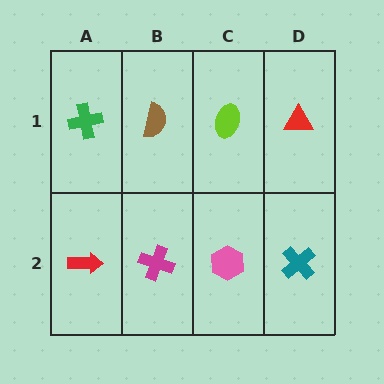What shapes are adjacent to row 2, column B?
A brown semicircle (row 1, column B), a red arrow (row 2, column A), a pink hexagon (row 2, column C).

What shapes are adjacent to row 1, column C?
A pink hexagon (row 2, column C), a brown semicircle (row 1, column B), a red triangle (row 1, column D).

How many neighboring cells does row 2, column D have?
2.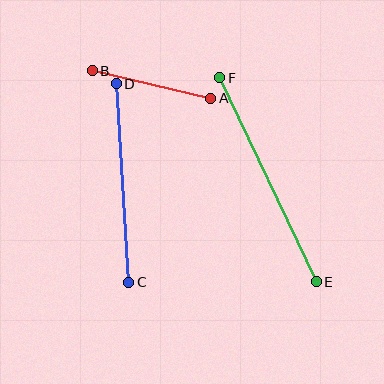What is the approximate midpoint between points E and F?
The midpoint is at approximately (268, 180) pixels.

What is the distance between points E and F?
The distance is approximately 226 pixels.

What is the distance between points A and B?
The distance is approximately 122 pixels.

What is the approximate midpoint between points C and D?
The midpoint is at approximately (123, 183) pixels.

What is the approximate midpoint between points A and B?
The midpoint is at approximately (152, 84) pixels.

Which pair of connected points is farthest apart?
Points E and F are farthest apart.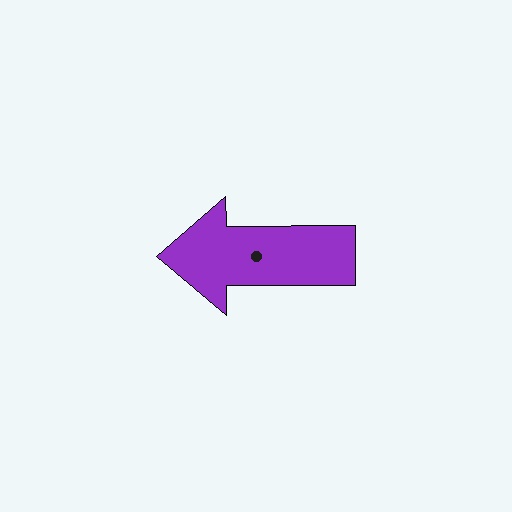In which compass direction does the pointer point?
West.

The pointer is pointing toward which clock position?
Roughly 9 o'clock.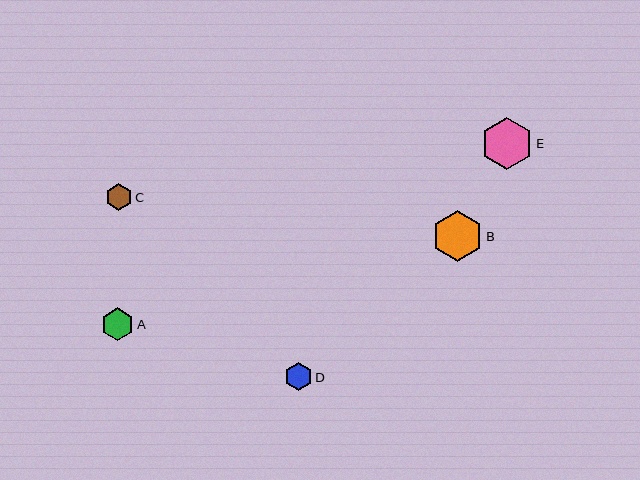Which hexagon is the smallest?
Hexagon C is the smallest with a size of approximately 27 pixels.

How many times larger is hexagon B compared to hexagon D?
Hexagon B is approximately 1.8 times the size of hexagon D.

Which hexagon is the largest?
Hexagon E is the largest with a size of approximately 52 pixels.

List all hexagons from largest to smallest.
From largest to smallest: E, B, A, D, C.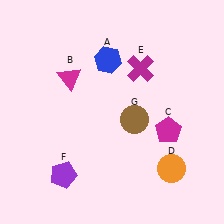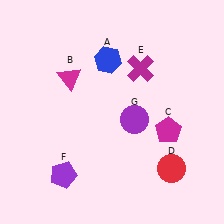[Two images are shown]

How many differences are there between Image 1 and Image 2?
There are 2 differences between the two images.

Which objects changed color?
D changed from orange to red. G changed from brown to purple.